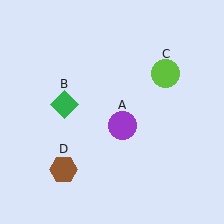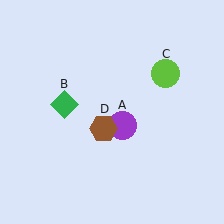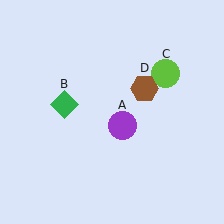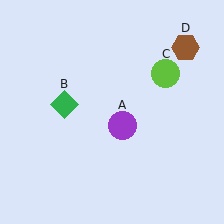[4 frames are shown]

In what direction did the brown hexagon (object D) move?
The brown hexagon (object D) moved up and to the right.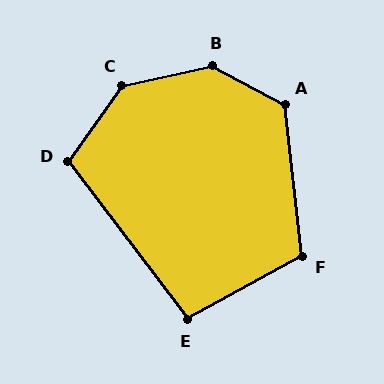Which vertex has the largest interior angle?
B, at approximately 140 degrees.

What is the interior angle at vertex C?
Approximately 137 degrees (obtuse).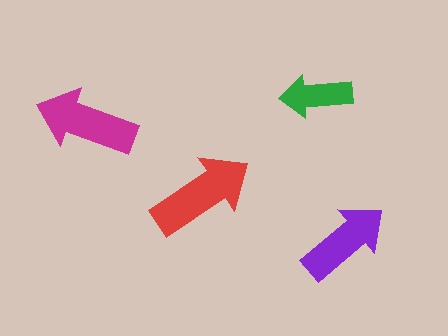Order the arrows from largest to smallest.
the red one, the magenta one, the purple one, the green one.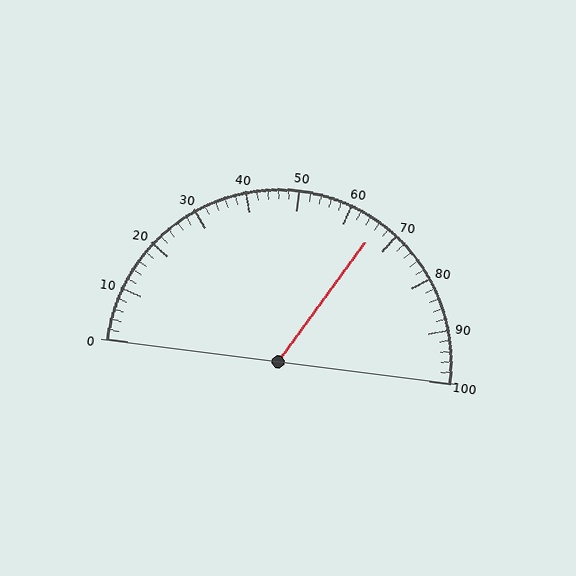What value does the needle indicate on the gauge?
The needle indicates approximately 66.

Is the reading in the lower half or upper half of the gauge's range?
The reading is in the upper half of the range (0 to 100).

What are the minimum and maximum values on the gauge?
The gauge ranges from 0 to 100.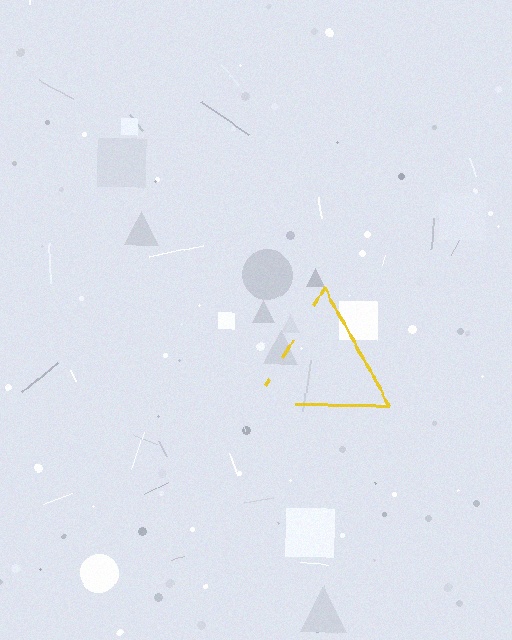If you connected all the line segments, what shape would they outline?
They would outline a triangle.